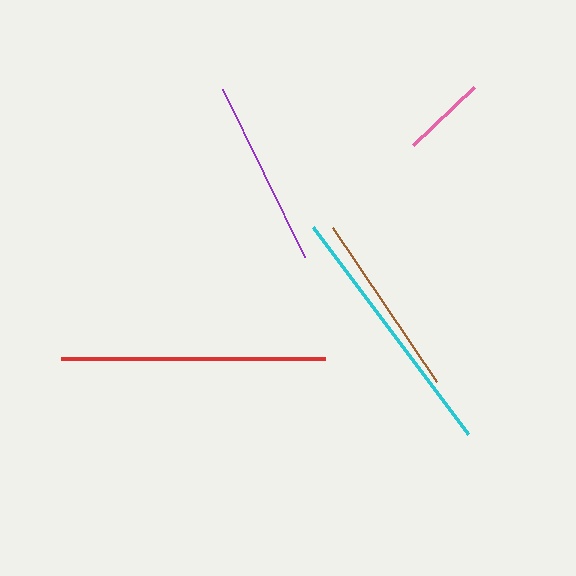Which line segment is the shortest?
The pink line is the shortest at approximately 83 pixels.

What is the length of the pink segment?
The pink segment is approximately 83 pixels long.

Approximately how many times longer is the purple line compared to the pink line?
The purple line is approximately 2.2 times the length of the pink line.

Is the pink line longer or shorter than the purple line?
The purple line is longer than the pink line.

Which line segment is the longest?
The red line is the longest at approximately 263 pixels.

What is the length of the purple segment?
The purple segment is approximately 187 pixels long.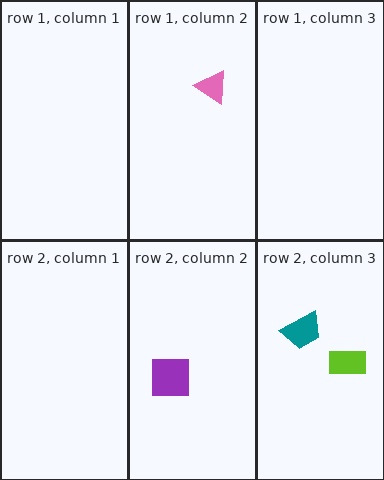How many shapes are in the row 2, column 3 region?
2.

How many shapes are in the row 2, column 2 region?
1.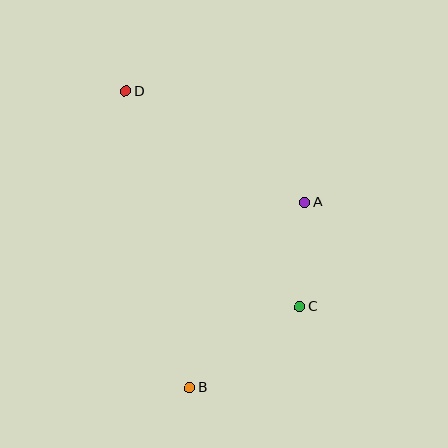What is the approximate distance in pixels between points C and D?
The distance between C and D is approximately 277 pixels.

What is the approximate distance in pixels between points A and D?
The distance between A and D is approximately 210 pixels.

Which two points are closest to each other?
Points A and C are closest to each other.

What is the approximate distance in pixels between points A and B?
The distance between A and B is approximately 218 pixels.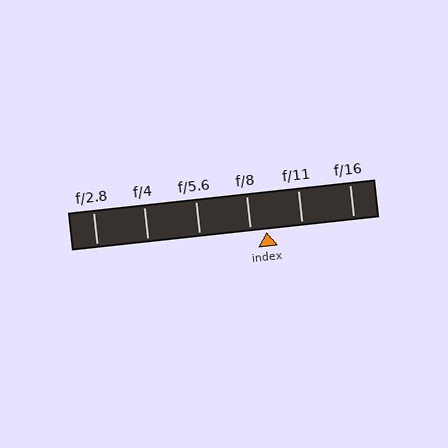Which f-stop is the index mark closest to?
The index mark is closest to f/8.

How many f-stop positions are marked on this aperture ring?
There are 6 f-stop positions marked.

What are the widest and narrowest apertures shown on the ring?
The widest aperture shown is f/2.8 and the narrowest is f/16.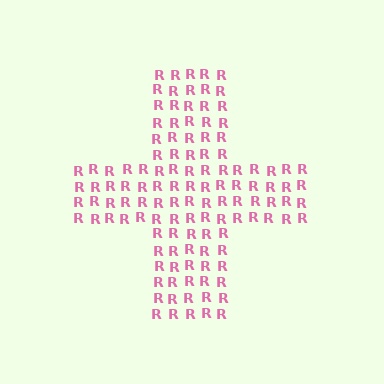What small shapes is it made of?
It is made of small letter R's.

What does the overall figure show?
The overall figure shows a cross.